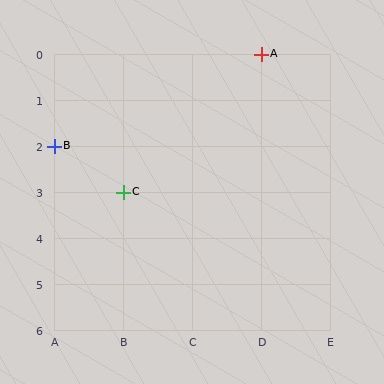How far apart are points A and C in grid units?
Points A and C are 2 columns and 3 rows apart (about 3.6 grid units diagonally).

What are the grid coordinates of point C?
Point C is at grid coordinates (B, 3).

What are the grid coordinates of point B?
Point B is at grid coordinates (A, 2).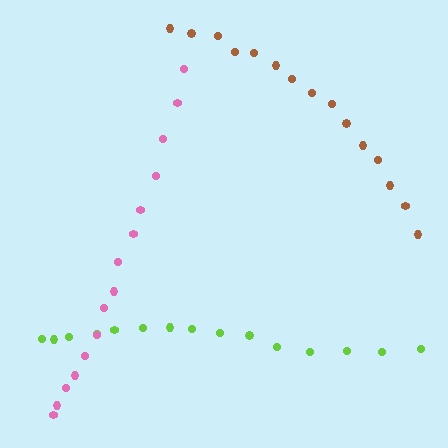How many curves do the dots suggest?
There are 3 distinct paths.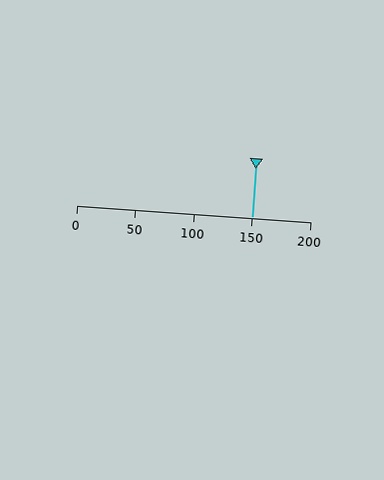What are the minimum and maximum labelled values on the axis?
The axis runs from 0 to 200.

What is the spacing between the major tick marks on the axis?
The major ticks are spaced 50 apart.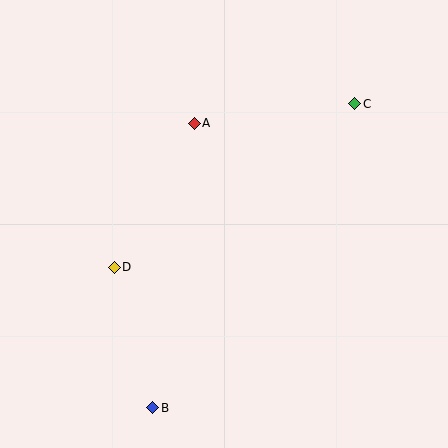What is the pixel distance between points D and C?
The distance between D and C is 291 pixels.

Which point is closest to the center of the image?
Point A at (194, 123) is closest to the center.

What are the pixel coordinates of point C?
Point C is at (355, 104).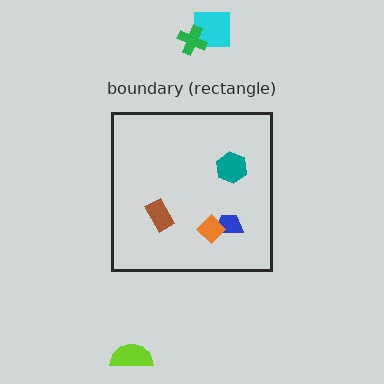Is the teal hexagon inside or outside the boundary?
Inside.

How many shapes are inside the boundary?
4 inside, 3 outside.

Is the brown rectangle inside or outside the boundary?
Inside.